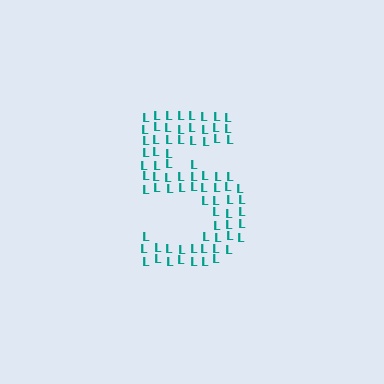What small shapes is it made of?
It is made of small letter L's.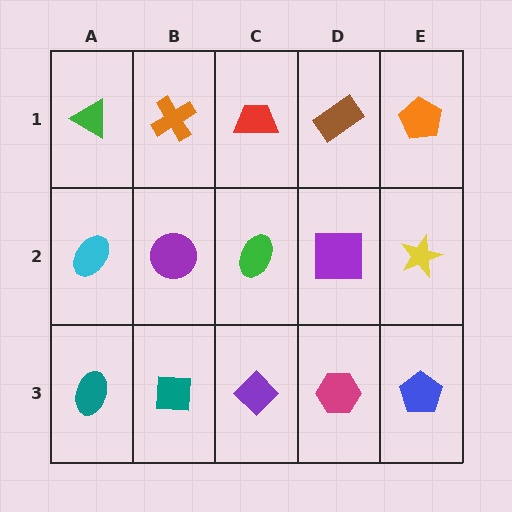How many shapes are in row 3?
5 shapes.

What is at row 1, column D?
A brown rectangle.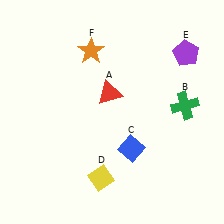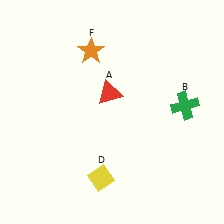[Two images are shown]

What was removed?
The blue diamond (C), the purple pentagon (E) were removed in Image 2.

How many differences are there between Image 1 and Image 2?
There are 2 differences between the two images.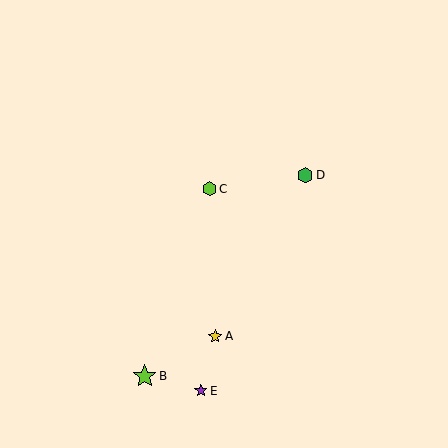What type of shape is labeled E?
Shape E is a purple star.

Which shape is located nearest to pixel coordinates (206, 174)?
The lime hexagon (labeled C) at (209, 189) is nearest to that location.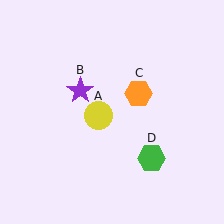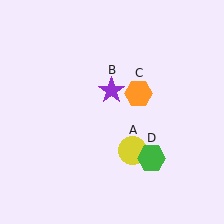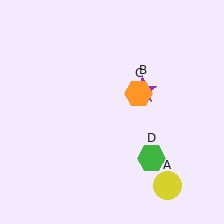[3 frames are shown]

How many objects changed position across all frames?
2 objects changed position: yellow circle (object A), purple star (object B).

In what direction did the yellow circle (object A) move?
The yellow circle (object A) moved down and to the right.